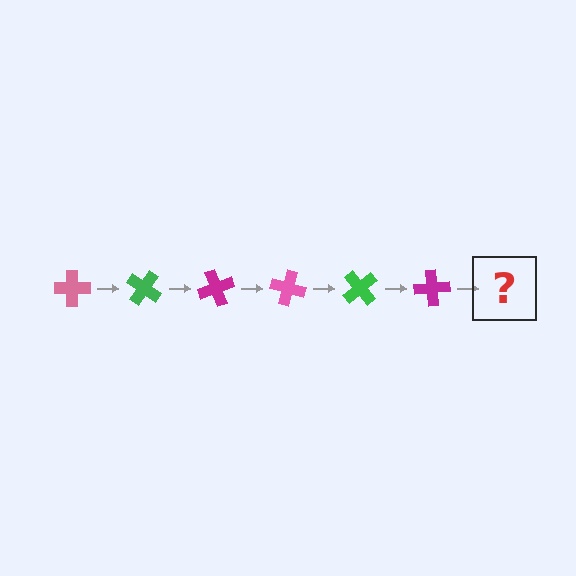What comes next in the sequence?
The next element should be a pink cross, rotated 210 degrees from the start.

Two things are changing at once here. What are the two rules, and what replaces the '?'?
The two rules are that it rotates 35 degrees each step and the color cycles through pink, green, and magenta. The '?' should be a pink cross, rotated 210 degrees from the start.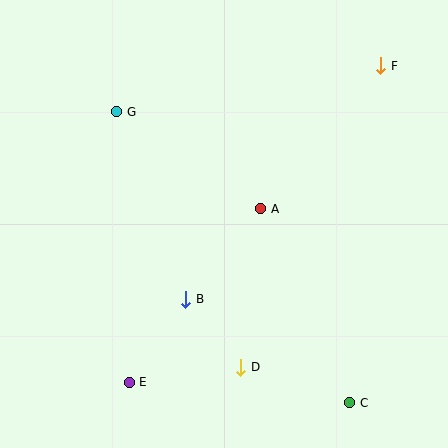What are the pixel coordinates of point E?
Point E is at (129, 382).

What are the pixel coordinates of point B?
Point B is at (186, 299).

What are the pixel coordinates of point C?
Point C is at (350, 403).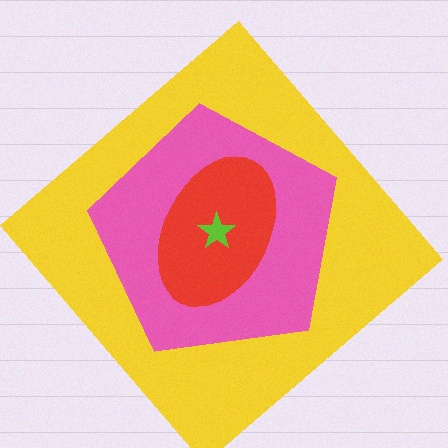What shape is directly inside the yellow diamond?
The pink pentagon.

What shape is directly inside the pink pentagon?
The red ellipse.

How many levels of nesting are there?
4.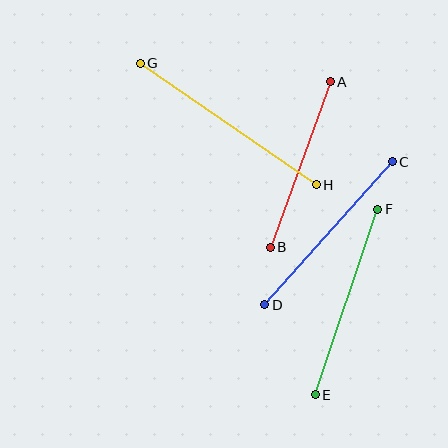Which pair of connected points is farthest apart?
Points G and H are farthest apart.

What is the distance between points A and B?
The distance is approximately 176 pixels.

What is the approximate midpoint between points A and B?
The midpoint is at approximately (300, 165) pixels.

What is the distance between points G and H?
The distance is approximately 214 pixels.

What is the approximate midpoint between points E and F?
The midpoint is at approximately (346, 302) pixels.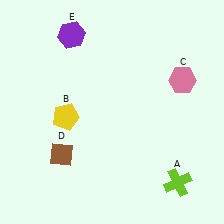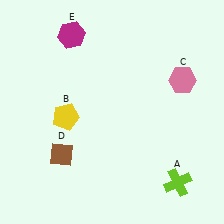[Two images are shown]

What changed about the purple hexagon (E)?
In Image 1, E is purple. In Image 2, it changed to magenta.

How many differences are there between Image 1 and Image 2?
There is 1 difference between the two images.